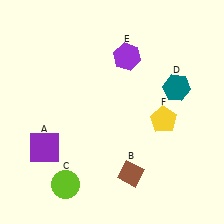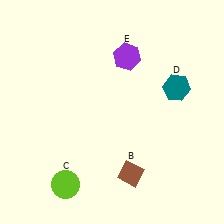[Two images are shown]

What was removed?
The purple square (A), the yellow pentagon (F) were removed in Image 2.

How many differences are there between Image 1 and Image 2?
There are 2 differences between the two images.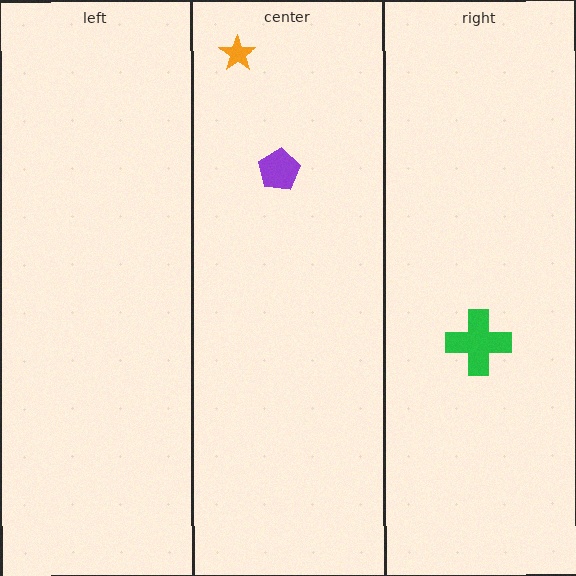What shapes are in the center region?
The purple pentagon, the orange star.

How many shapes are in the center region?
2.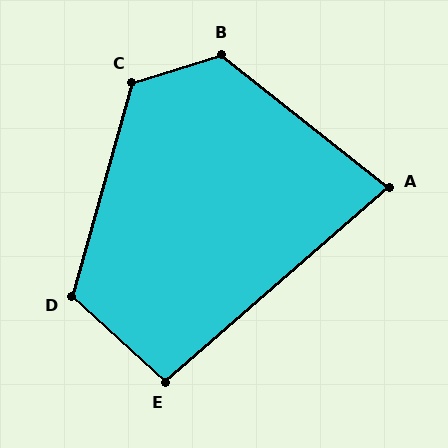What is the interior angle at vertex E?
Approximately 96 degrees (obtuse).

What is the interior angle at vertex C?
Approximately 123 degrees (obtuse).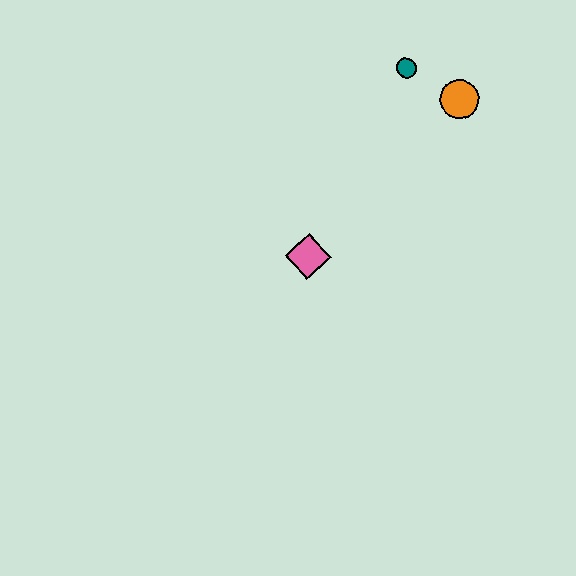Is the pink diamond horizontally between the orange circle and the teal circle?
No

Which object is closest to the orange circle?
The teal circle is closest to the orange circle.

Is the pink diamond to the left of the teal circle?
Yes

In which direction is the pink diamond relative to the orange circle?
The pink diamond is below the orange circle.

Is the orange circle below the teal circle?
Yes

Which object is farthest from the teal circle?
The pink diamond is farthest from the teal circle.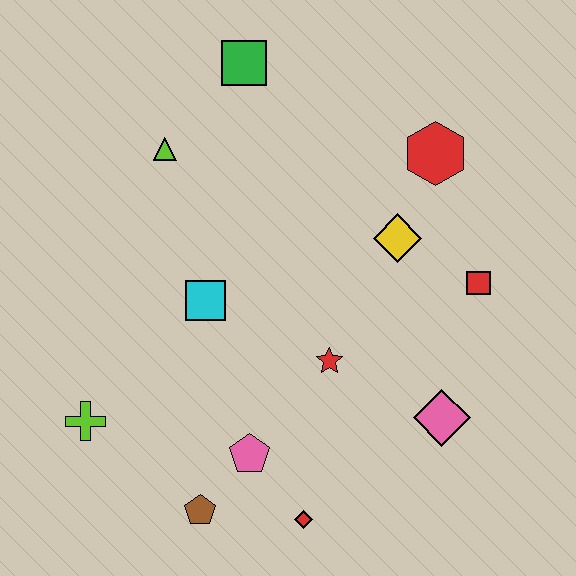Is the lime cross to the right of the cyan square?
No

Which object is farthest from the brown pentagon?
The green square is farthest from the brown pentagon.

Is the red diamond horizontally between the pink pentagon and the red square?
Yes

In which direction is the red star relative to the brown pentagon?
The red star is above the brown pentagon.